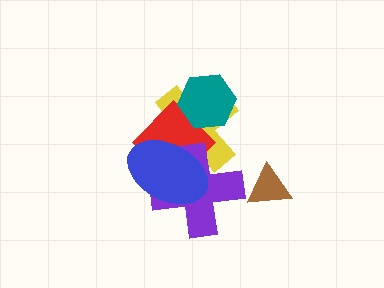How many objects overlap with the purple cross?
3 objects overlap with the purple cross.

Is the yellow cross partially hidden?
Yes, it is partially covered by another shape.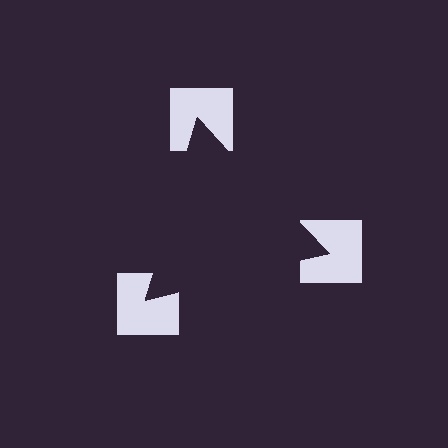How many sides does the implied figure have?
3 sides.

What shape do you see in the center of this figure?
An illusory triangle — its edges are inferred from the aligned wedge cuts in the notched squares, not physically drawn.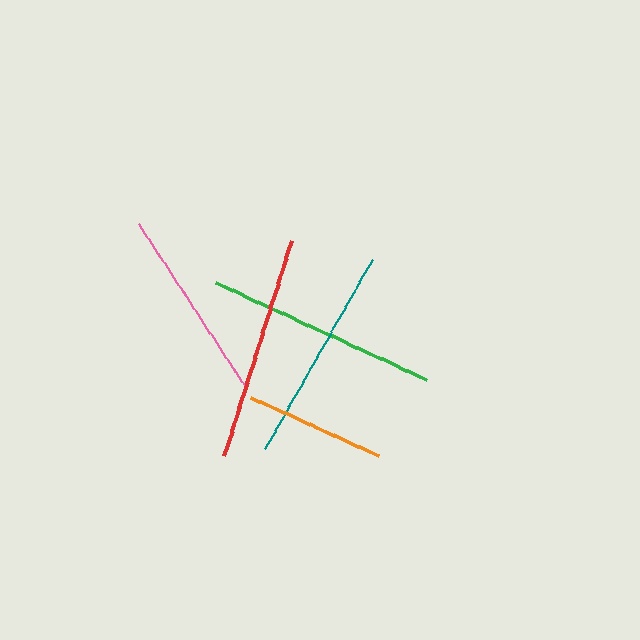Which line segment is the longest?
The green line is the longest at approximately 231 pixels.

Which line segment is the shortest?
The orange line is the shortest at approximately 139 pixels.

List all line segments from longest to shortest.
From longest to shortest: green, red, teal, pink, orange.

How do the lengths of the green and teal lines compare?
The green and teal lines are approximately the same length.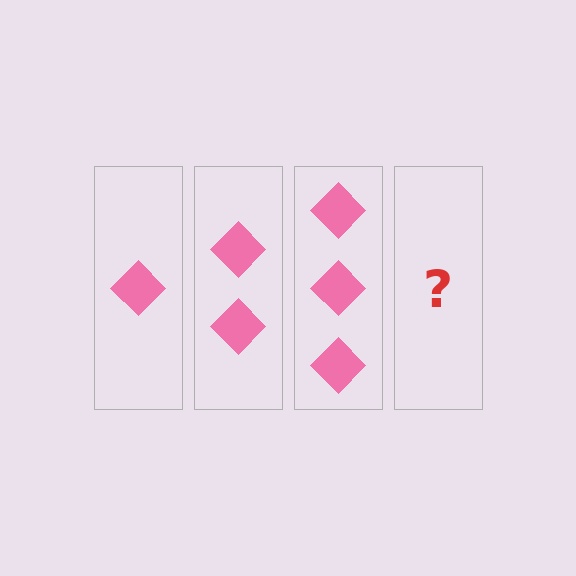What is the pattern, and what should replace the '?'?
The pattern is that each step adds one more diamond. The '?' should be 4 diamonds.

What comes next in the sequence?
The next element should be 4 diamonds.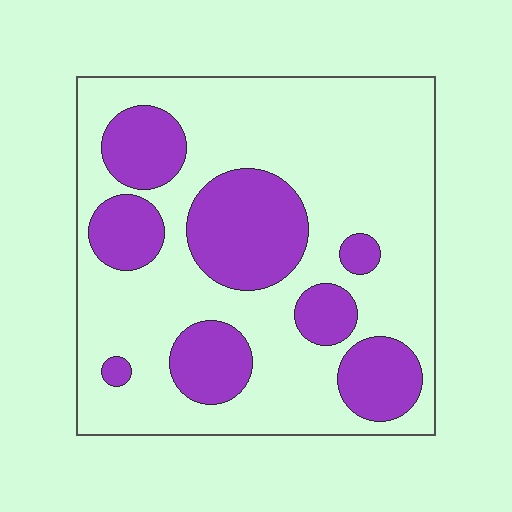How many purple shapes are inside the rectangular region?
8.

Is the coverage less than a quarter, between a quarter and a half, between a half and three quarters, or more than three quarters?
Between a quarter and a half.